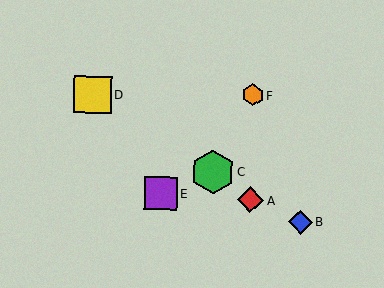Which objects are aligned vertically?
Objects A, F are aligned vertically.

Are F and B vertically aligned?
No, F is at x≈253 and B is at x≈300.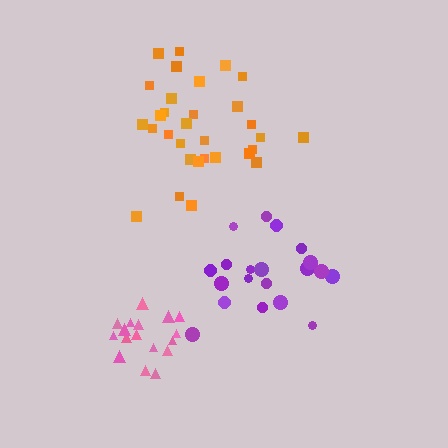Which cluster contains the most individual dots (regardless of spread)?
Orange (31).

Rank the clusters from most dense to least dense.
pink, orange, purple.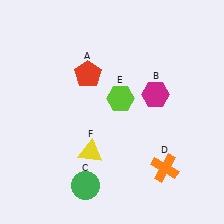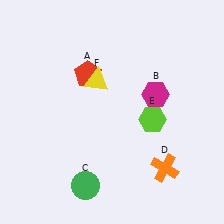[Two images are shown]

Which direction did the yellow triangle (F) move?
The yellow triangle (F) moved up.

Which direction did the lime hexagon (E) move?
The lime hexagon (E) moved right.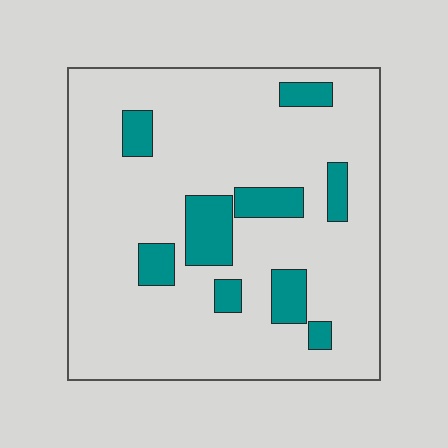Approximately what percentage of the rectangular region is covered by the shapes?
Approximately 15%.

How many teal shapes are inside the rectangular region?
9.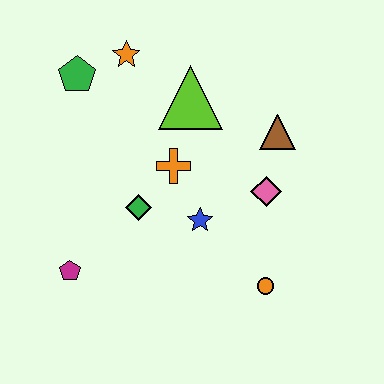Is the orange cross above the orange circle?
Yes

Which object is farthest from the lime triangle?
The magenta pentagon is farthest from the lime triangle.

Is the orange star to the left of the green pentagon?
No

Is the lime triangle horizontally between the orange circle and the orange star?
Yes